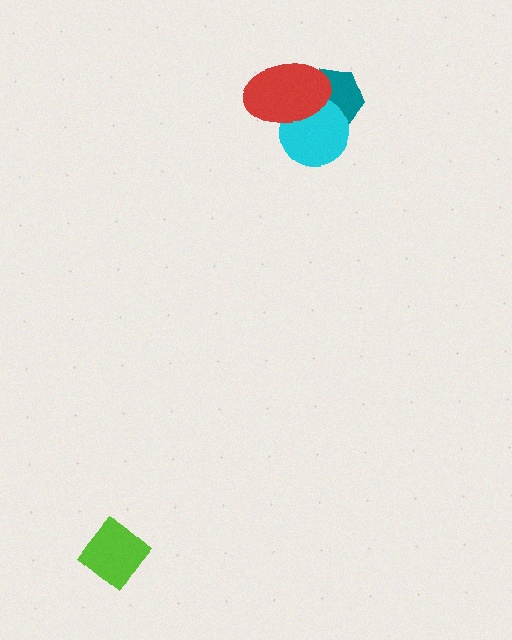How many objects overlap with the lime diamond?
0 objects overlap with the lime diamond.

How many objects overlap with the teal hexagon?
2 objects overlap with the teal hexagon.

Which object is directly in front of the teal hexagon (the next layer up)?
The cyan circle is directly in front of the teal hexagon.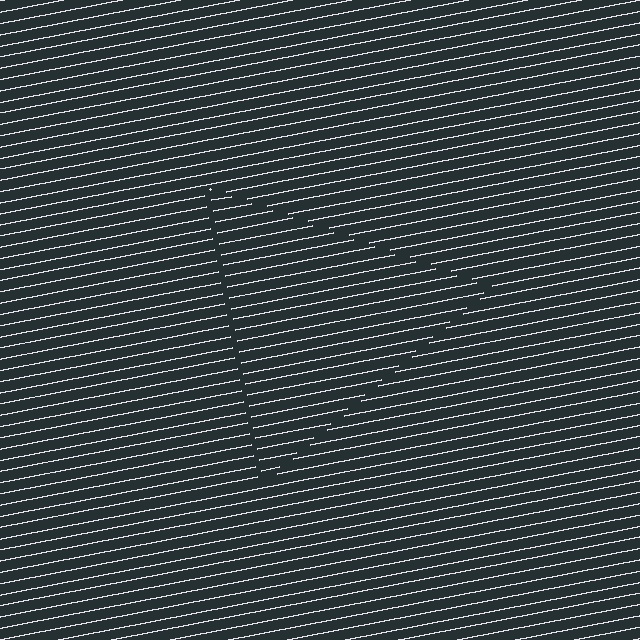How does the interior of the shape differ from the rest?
The interior of the shape contains the same grating, shifted by half a period — the contour is defined by the phase discontinuity where line-ends from the inner and outer gratings abut.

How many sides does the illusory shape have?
3 sides — the line-ends trace a triangle.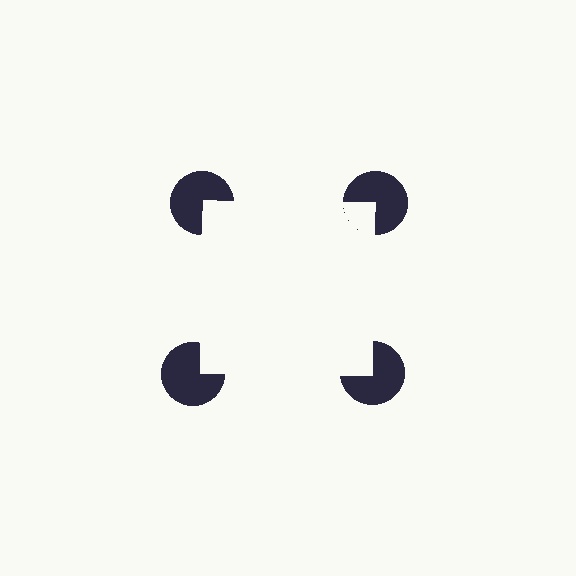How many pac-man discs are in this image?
There are 4 — one at each vertex of the illusory square.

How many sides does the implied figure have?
4 sides.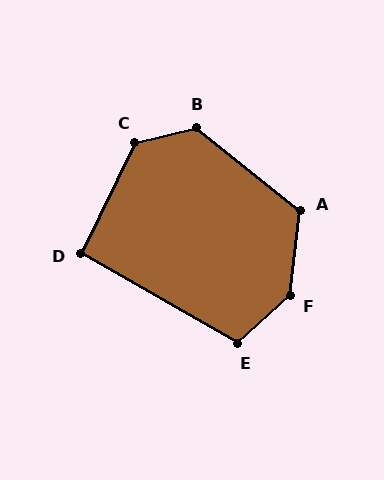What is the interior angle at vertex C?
Approximately 130 degrees (obtuse).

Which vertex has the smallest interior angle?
D, at approximately 93 degrees.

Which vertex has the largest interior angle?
F, at approximately 139 degrees.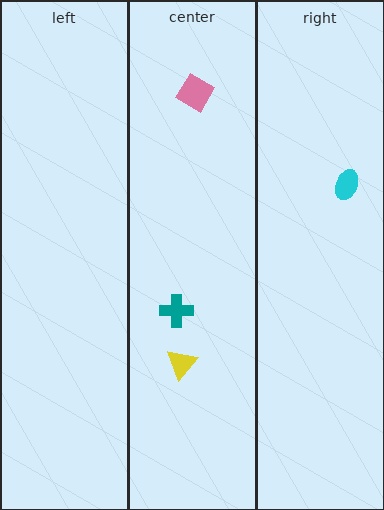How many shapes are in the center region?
3.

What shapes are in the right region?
The cyan ellipse.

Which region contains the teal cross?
The center region.